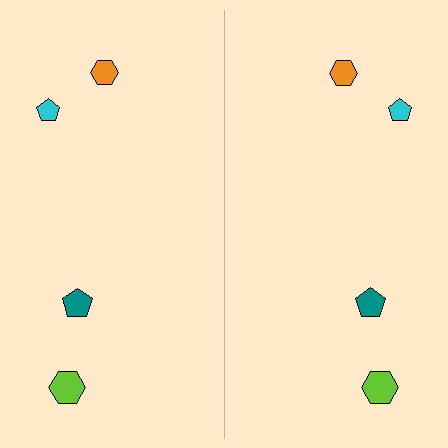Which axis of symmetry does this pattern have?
The pattern has a vertical axis of symmetry running through the center of the image.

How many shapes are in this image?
There are 8 shapes in this image.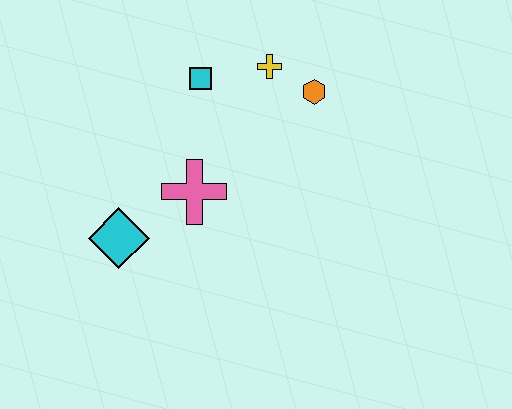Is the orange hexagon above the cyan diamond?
Yes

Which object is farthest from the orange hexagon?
The cyan diamond is farthest from the orange hexagon.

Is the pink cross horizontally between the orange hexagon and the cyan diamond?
Yes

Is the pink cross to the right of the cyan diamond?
Yes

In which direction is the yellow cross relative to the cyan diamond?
The yellow cross is above the cyan diamond.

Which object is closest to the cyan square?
The yellow cross is closest to the cyan square.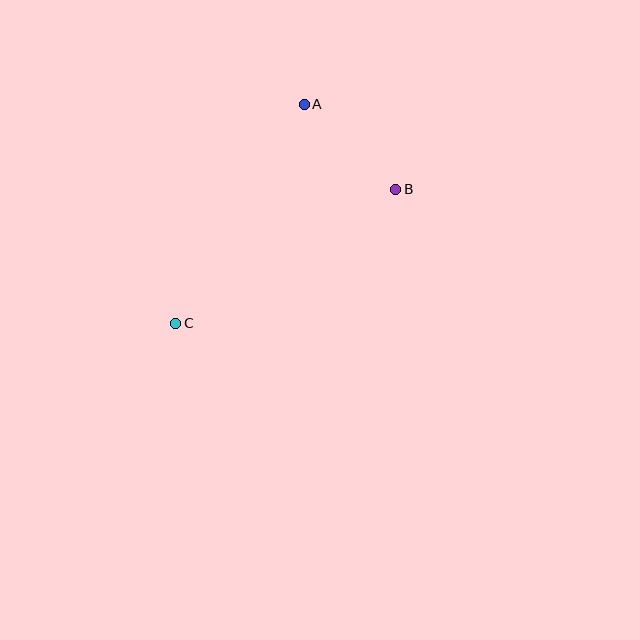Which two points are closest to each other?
Points A and B are closest to each other.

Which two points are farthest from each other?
Points B and C are farthest from each other.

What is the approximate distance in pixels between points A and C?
The distance between A and C is approximately 254 pixels.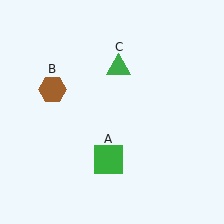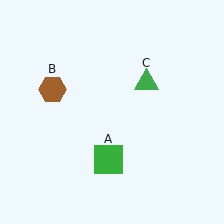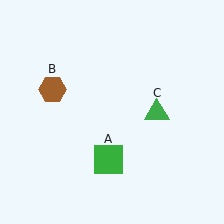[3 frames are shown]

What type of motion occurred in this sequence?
The green triangle (object C) rotated clockwise around the center of the scene.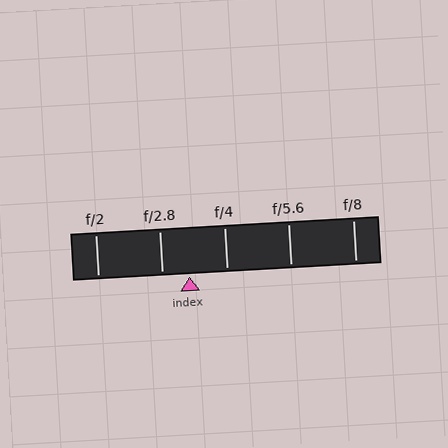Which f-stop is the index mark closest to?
The index mark is closest to f/2.8.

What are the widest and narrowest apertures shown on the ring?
The widest aperture shown is f/2 and the narrowest is f/8.